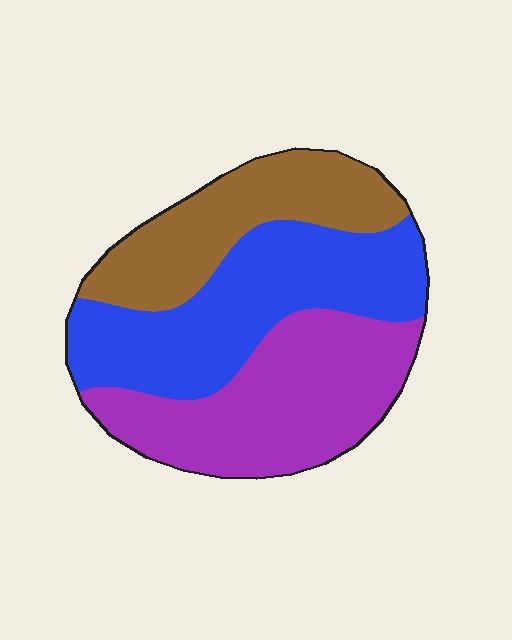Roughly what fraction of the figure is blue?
Blue covers about 40% of the figure.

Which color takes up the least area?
Brown, at roughly 25%.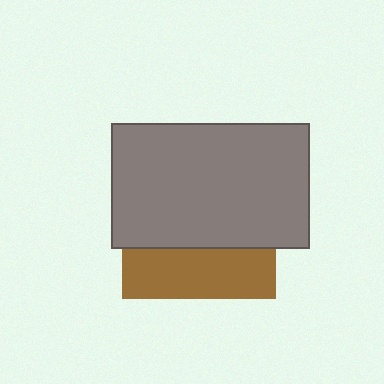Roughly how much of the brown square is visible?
A small part of it is visible (roughly 32%).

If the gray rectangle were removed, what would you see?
You would see the complete brown square.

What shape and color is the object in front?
The object in front is a gray rectangle.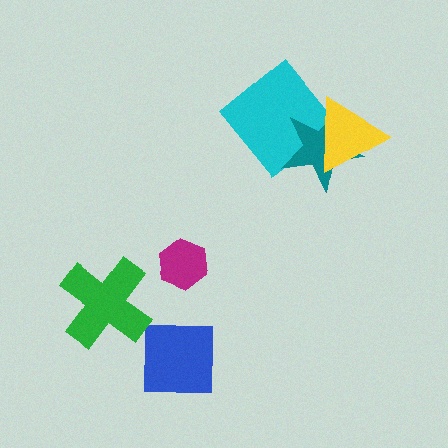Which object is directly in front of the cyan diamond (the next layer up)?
The teal star is directly in front of the cyan diamond.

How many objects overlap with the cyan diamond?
2 objects overlap with the cyan diamond.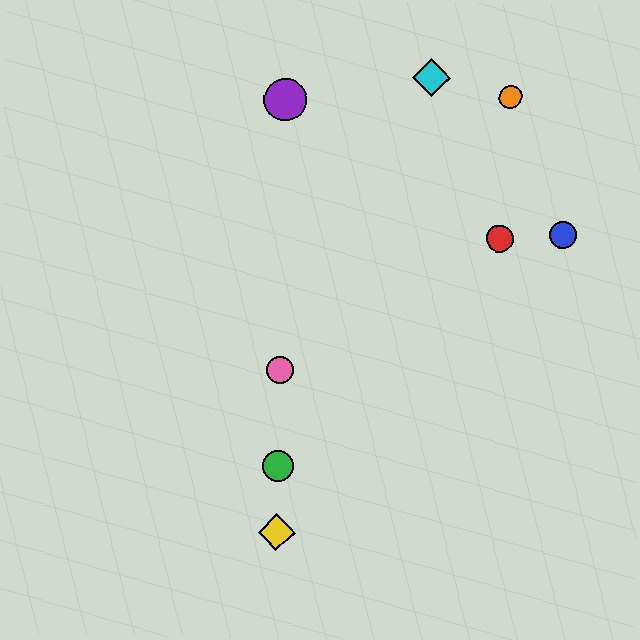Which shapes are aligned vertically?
The green circle, the yellow diamond, the purple circle, the pink circle are aligned vertically.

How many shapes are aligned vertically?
4 shapes (the green circle, the yellow diamond, the purple circle, the pink circle) are aligned vertically.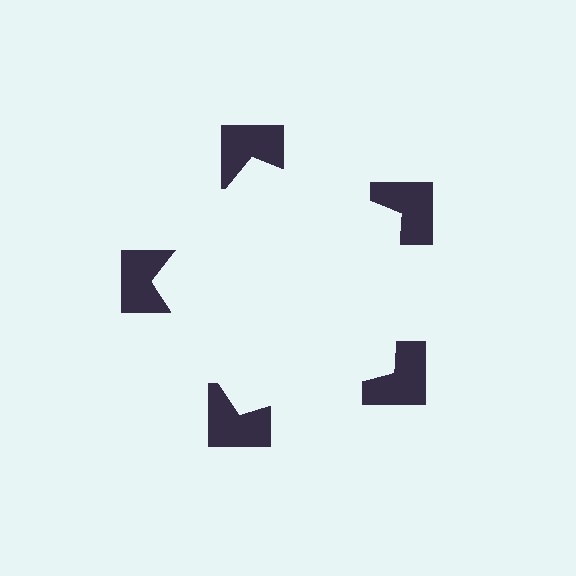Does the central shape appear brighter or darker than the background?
It typically appears slightly brighter than the background, even though no actual brightness change is drawn.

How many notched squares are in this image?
There are 5 — one at each vertex of the illusory pentagon.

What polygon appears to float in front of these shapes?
An illusory pentagon — its edges are inferred from the aligned wedge cuts in the notched squares, not physically drawn.